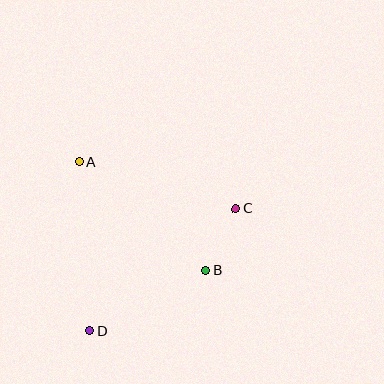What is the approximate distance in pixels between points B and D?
The distance between B and D is approximately 131 pixels.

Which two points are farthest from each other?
Points C and D are farthest from each other.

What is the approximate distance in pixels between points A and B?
The distance between A and B is approximately 166 pixels.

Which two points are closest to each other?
Points B and C are closest to each other.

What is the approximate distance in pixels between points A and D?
The distance between A and D is approximately 169 pixels.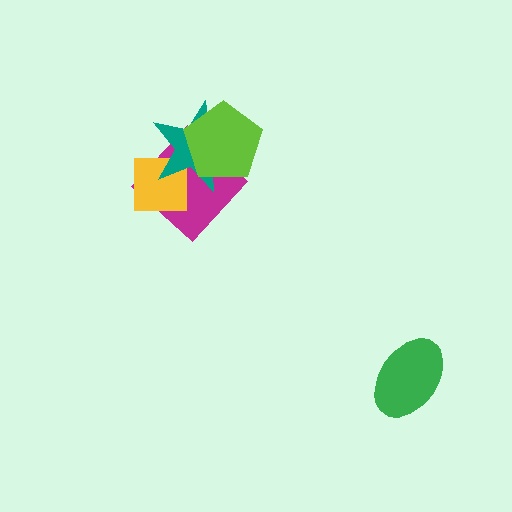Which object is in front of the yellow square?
The teal star is in front of the yellow square.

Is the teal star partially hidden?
Yes, it is partially covered by another shape.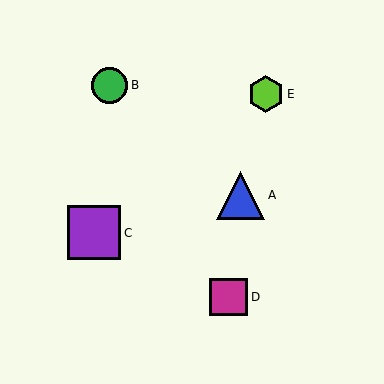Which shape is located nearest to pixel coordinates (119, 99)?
The green circle (labeled B) at (109, 85) is nearest to that location.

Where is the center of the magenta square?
The center of the magenta square is at (229, 297).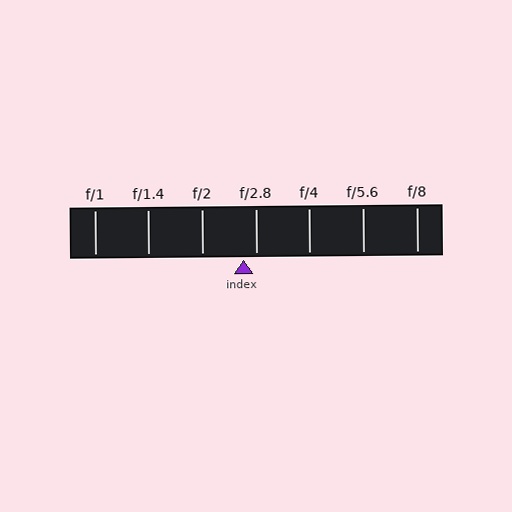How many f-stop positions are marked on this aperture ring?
There are 7 f-stop positions marked.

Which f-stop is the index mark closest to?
The index mark is closest to f/2.8.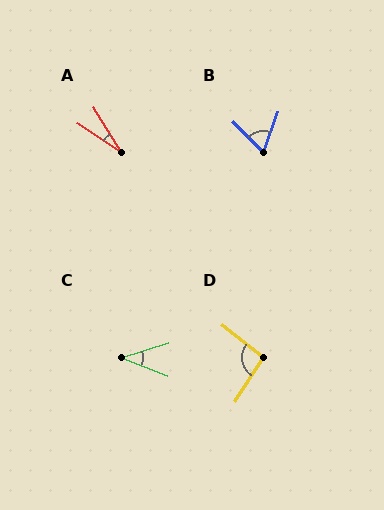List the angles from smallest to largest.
A (25°), C (38°), B (65°), D (95°).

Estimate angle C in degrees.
Approximately 38 degrees.